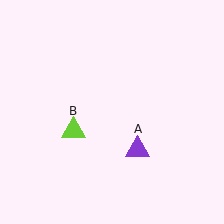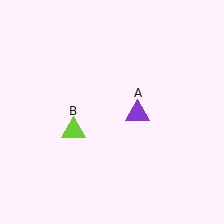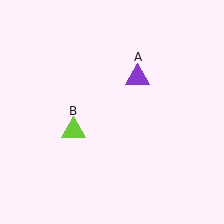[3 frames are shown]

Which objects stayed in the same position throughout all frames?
Lime triangle (object B) remained stationary.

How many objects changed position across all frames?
1 object changed position: purple triangle (object A).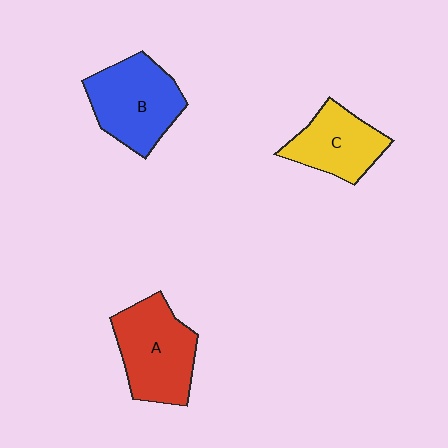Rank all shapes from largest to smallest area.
From largest to smallest: A (red), B (blue), C (yellow).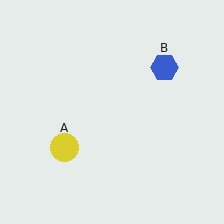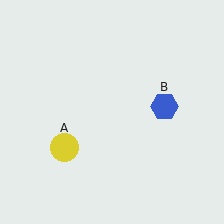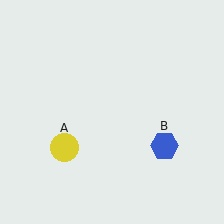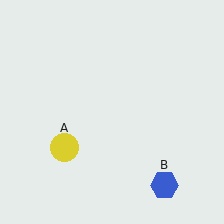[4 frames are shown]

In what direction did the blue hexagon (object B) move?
The blue hexagon (object B) moved down.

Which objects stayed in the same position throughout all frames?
Yellow circle (object A) remained stationary.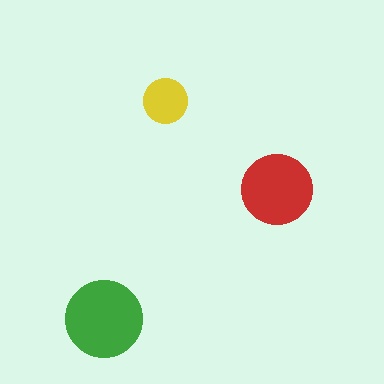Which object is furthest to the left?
The green circle is leftmost.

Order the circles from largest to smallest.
the green one, the red one, the yellow one.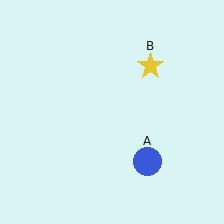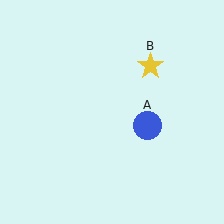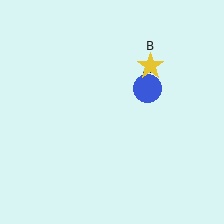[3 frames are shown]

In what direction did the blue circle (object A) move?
The blue circle (object A) moved up.